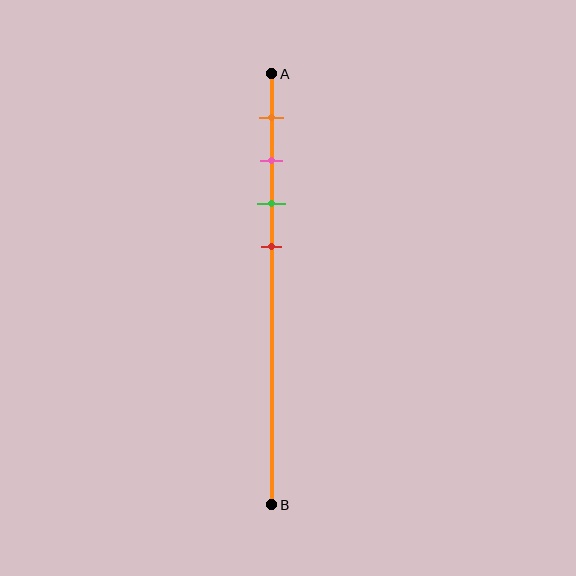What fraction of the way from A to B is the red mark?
The red mark is approximately 40% (0.4) of the way from A to B.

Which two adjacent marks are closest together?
The pink and green marks are the closest adjacent pair.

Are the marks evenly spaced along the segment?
Yes, the marks are approximately evenly spaced.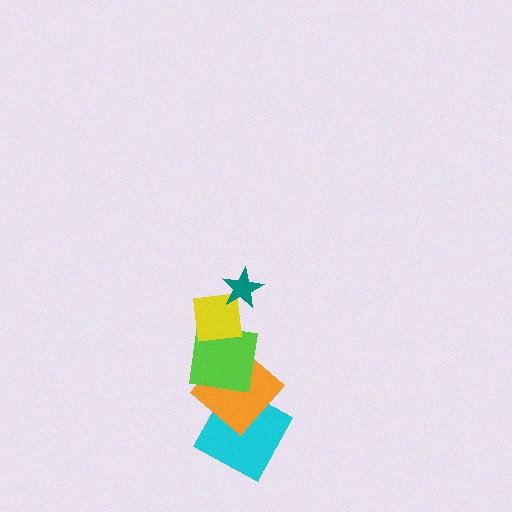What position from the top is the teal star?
The teal star is 1st from the top.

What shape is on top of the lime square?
The yellow square is on top of the lime square.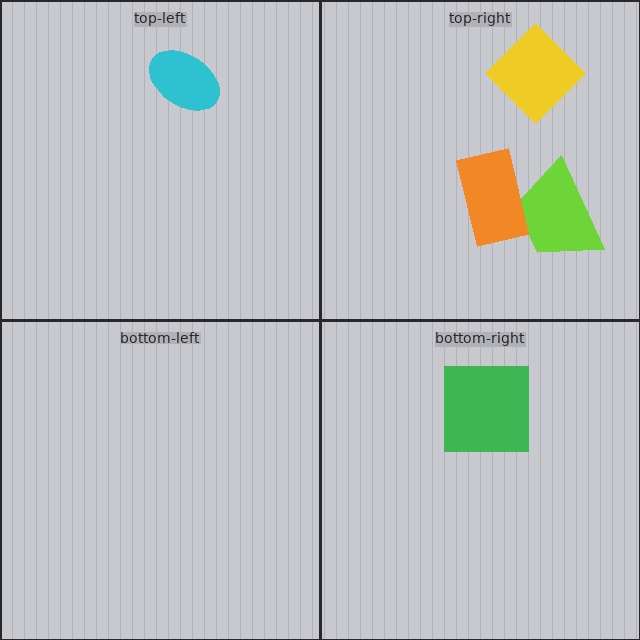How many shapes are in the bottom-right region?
1.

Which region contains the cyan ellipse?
The top-left region.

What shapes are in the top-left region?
The cyan ellipse.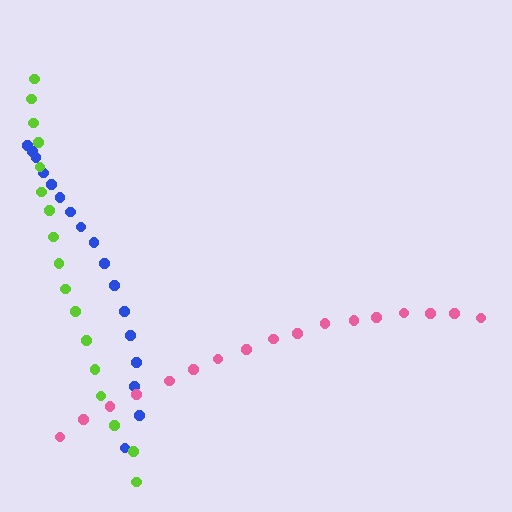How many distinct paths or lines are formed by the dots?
There are 3 distinct paths.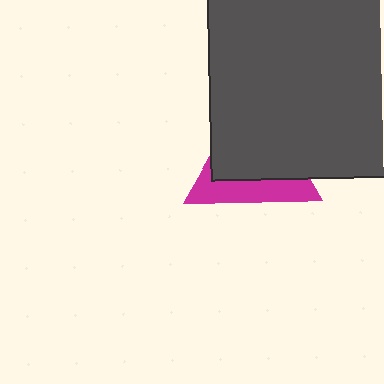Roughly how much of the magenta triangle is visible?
A small part of it is visible (roughly 36%).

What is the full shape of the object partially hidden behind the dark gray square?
The partially hidden object is a magenta triangle.